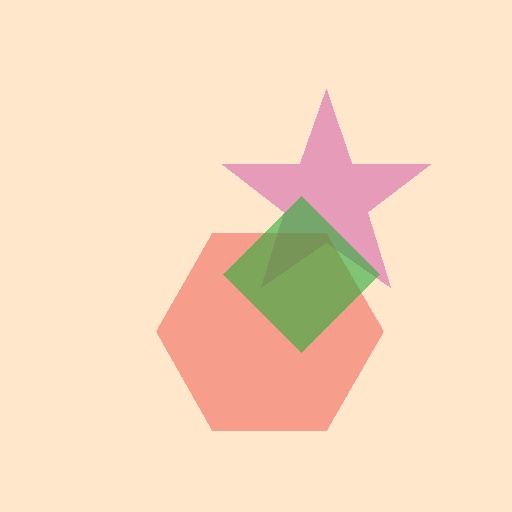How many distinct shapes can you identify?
There are 3 distinct shapes: a magenta star, a red hexagon, a green diamond.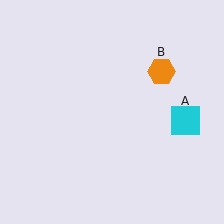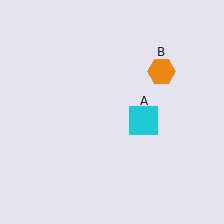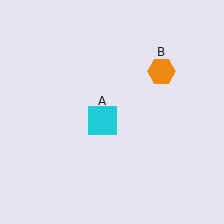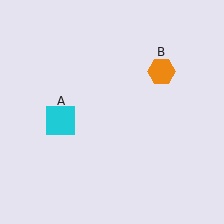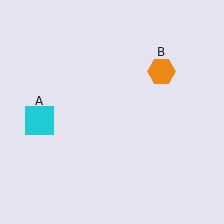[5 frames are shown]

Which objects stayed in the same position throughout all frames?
Orange hexagon (object B) remained stationary.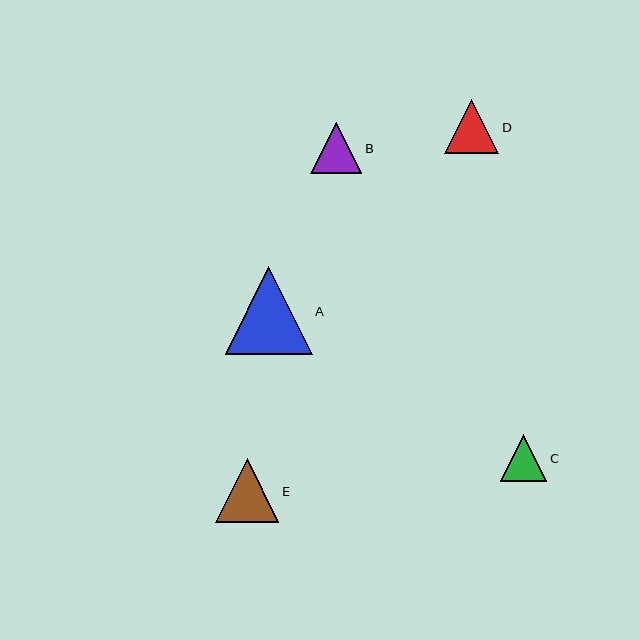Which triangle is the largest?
Triangle A is the largest with a size of approximately 87 pixels.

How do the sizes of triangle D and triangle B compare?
Triangle D and triangle B are approximately the same size.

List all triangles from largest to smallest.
From largest to smallest: A, E, D, B, C.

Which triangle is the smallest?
Triangle C is the smallest with a size of approximately 47 pixels.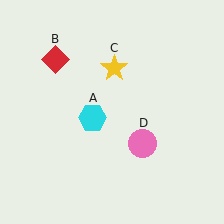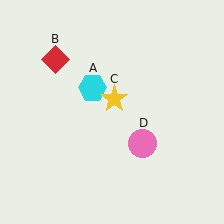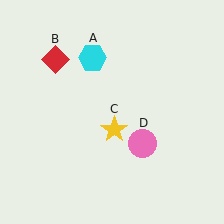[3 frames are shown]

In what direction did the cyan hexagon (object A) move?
The cyan hexagon (object A) moved up.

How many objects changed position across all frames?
2 objects changed position: cyan hexagon (object A), yellow star (object C).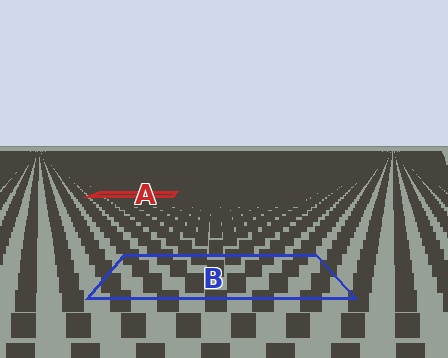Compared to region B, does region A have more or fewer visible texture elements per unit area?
Region A has more texture elements per unit area — they are packed more densely because it is farther away.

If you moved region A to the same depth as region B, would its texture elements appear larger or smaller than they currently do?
They would appear larger. At a closer depth, the same texture elements are projected at a bigger on-screen size.